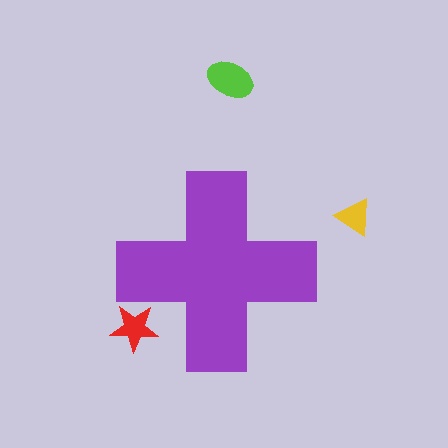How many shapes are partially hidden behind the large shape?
1 shape is partially hidden.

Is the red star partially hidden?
Yes, the red star is partially hidden behind the purple cross.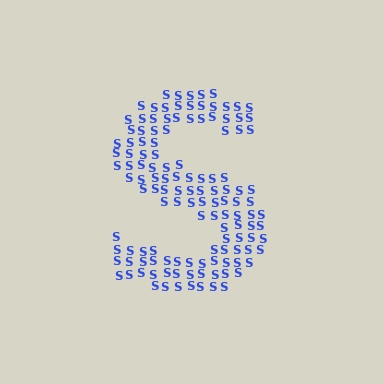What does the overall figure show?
The overall figure shows the letter S.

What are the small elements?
The small elements are letter S's.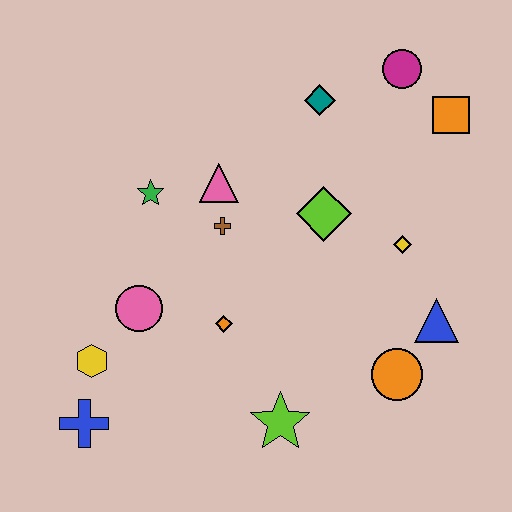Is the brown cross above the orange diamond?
Yes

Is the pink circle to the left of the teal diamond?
Yes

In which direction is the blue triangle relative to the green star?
The blue triangle is to the right of the green star.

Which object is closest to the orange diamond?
The pink circle is closest to the orange diamond.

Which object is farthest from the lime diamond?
The blue cross is farthest from the lime diamond.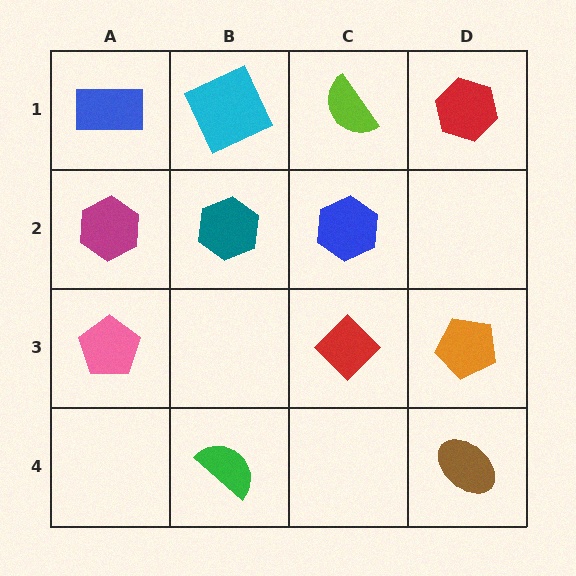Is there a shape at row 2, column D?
No, that cell is empty.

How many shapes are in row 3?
3 shapes.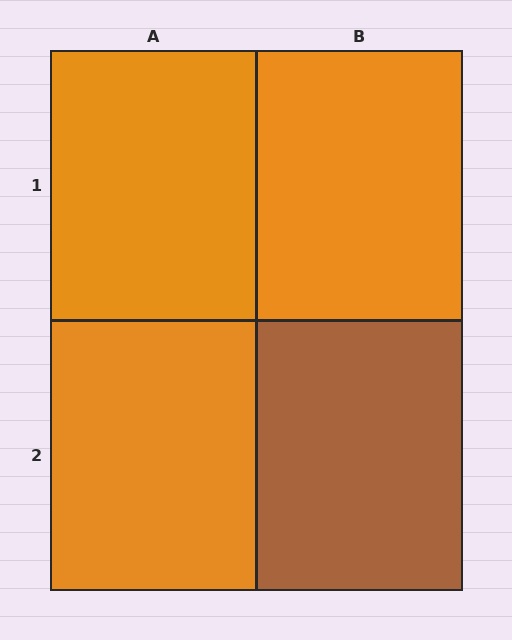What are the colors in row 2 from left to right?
Orange, brown.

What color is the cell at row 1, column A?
Orange.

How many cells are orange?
3 cells are orange.